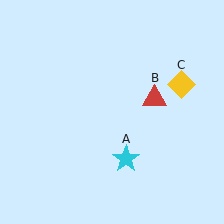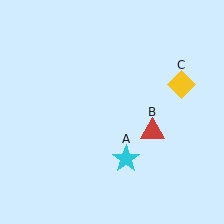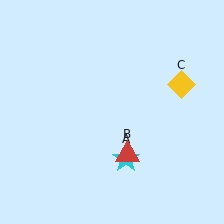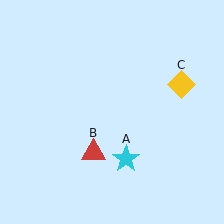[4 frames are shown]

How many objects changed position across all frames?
1 object changed position: red triangle (object B).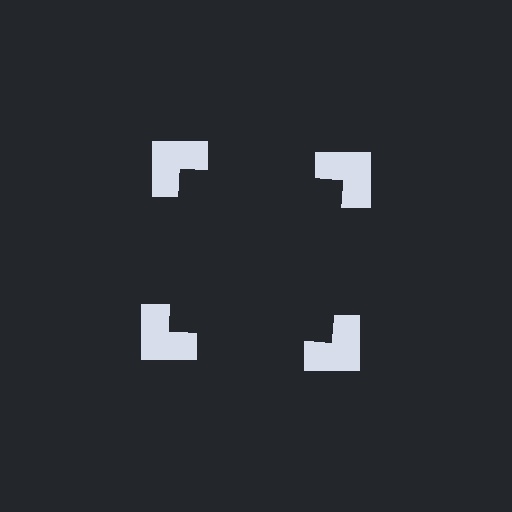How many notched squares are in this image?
There are 4 — one at each vertex of the illusory square.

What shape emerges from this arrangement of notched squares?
An illusory square — its edges are inferred from the aligned wedge cuts in the notched squares, not physically drawn.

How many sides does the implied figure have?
4 sides.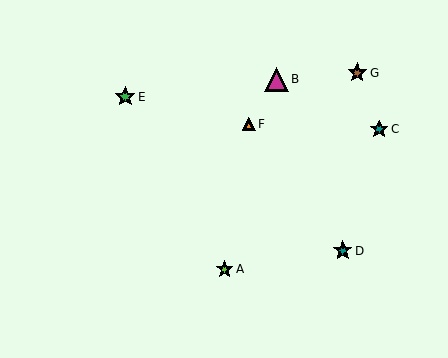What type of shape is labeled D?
Shape D is a teal star.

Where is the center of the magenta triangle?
The center of the magenta triangle is at (276, 79).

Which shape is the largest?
The magenta triangle (labeled B) is the largest.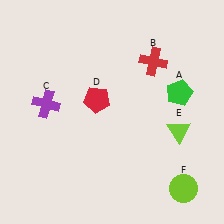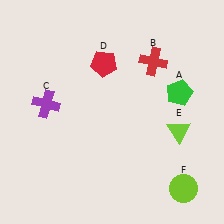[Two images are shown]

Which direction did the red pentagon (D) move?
The red pentagon (D) moved up.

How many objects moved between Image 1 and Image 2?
1 object moved between the two images.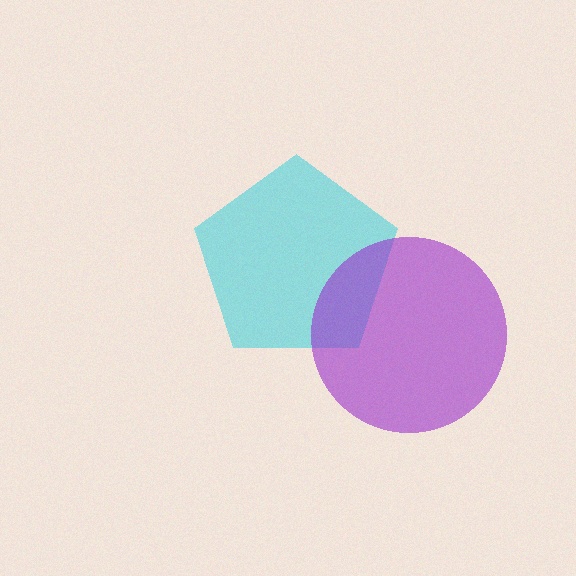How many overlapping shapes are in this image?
There are 2 overlapping shapes in the image.